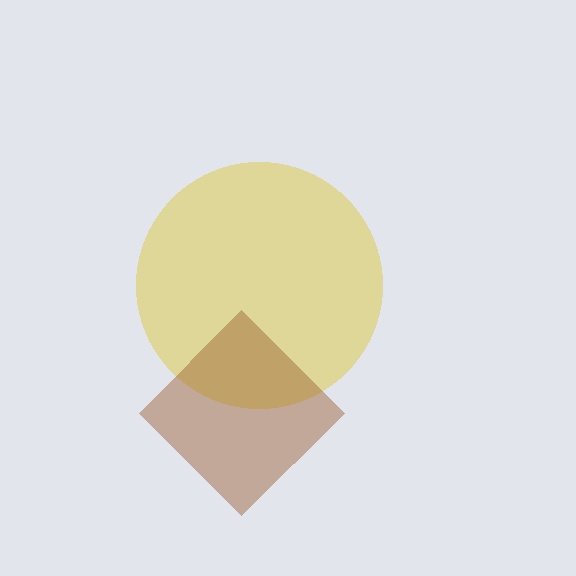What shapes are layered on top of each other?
The layered shapes are: a yellow circle, a brown diamond.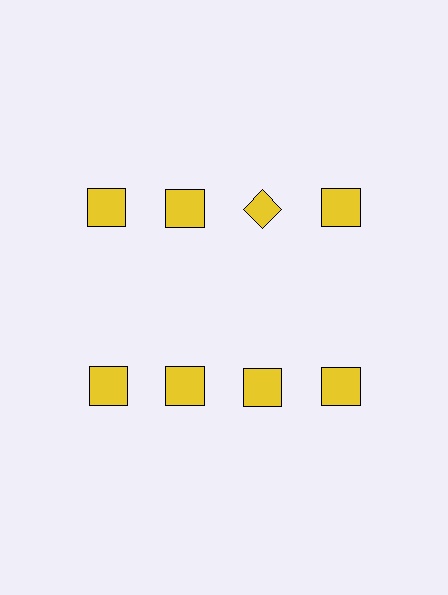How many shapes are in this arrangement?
There are 8 shapes arranged in a grid pattern.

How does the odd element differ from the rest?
It has a different shape: diamond instead of square.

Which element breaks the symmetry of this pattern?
The yellow diamond in the top row, center column breaks the symmetry. All other shapes are yellow squares.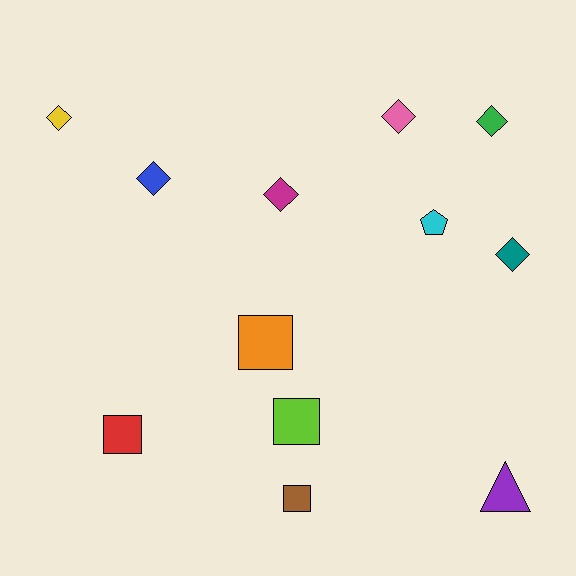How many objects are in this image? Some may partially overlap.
There are 12 objects.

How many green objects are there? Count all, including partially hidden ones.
There is 1 green object.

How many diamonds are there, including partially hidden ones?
There are 6 diamonds.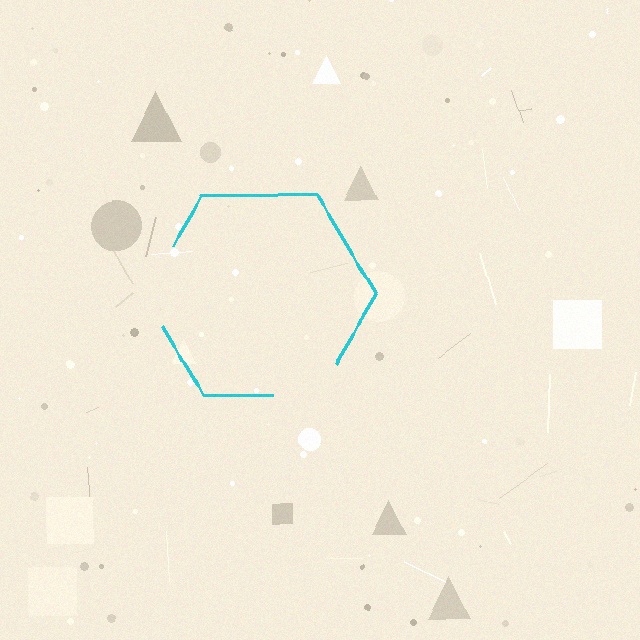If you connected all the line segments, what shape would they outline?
They would outline a hexagon.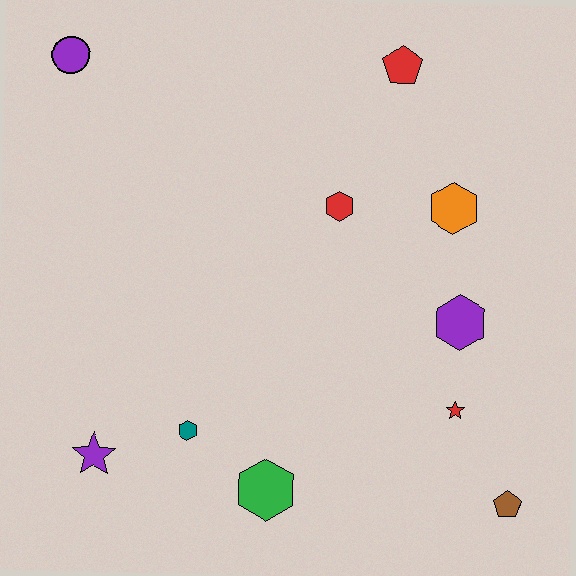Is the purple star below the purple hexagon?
Yes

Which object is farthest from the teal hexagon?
The red pentagon is farthest from the teal hexagon.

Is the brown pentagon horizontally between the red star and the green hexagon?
No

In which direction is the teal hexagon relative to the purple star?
The teal hexagon is to the right of the purple star.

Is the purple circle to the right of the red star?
No